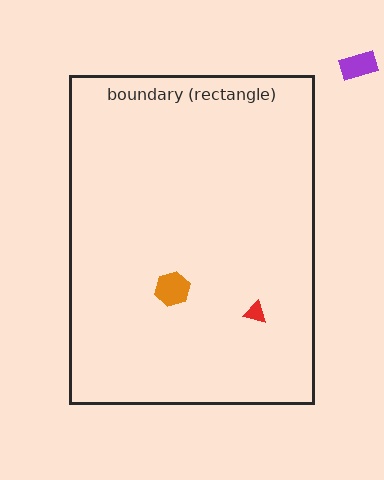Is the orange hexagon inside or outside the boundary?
Inside.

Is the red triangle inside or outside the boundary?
Inside.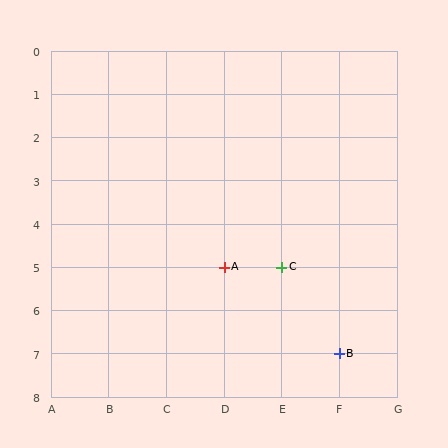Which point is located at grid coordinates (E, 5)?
Point C is at (E, 5).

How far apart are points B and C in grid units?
Points B and C are 1 column and 2 rows apart (about 2.2 grid units diagonally).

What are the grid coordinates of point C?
Point C is at grid coordinates (E, 5).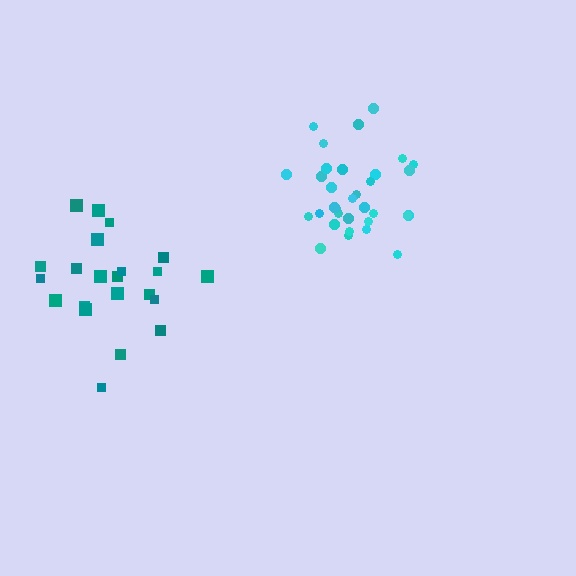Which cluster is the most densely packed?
Cyan.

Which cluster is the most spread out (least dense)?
Teal.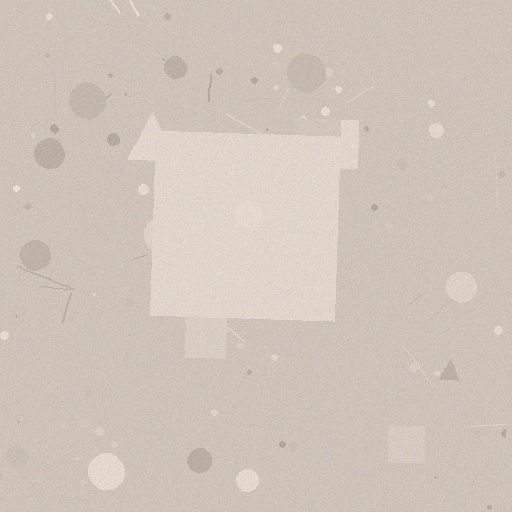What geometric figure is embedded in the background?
A square is embedded in the background.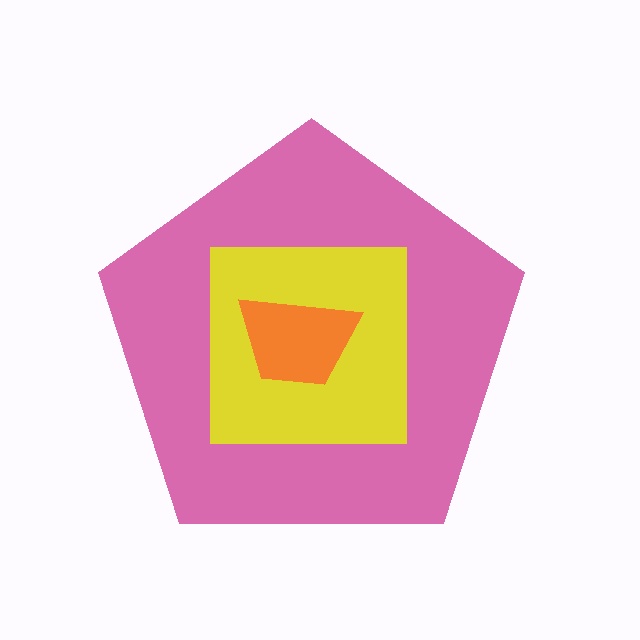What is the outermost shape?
The pink pentagon.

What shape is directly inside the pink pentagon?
The yellow square.